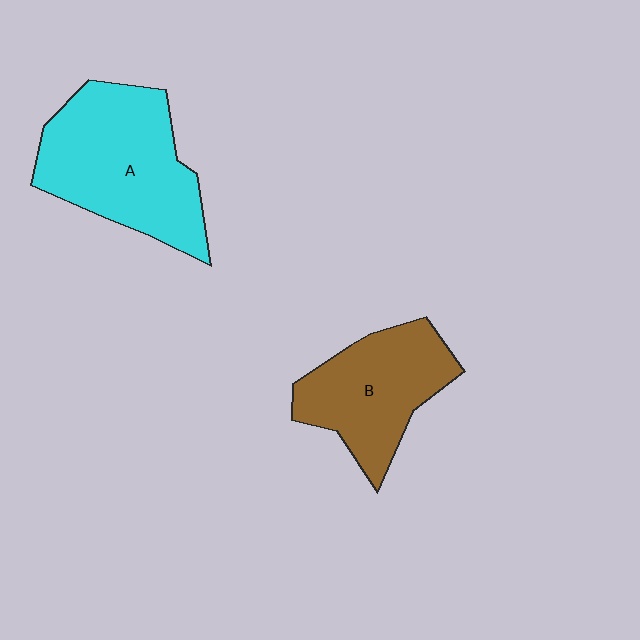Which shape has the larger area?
Shape A (cyan).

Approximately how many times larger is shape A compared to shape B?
Approximately 1.3 times.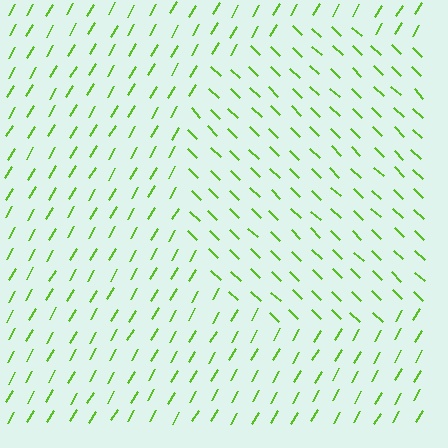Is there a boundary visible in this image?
Yes, there is a texture boundary formed by a change in line orientation.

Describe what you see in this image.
The image is filled with small lime line segments. A circle region in the image has lines oriented differently from the surrounding lines, creating a visible texture boundary.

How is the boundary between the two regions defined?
The boundary is defined purely by a change in line orientation (approximately 76 degrees difference). All lines are the same color and thickness.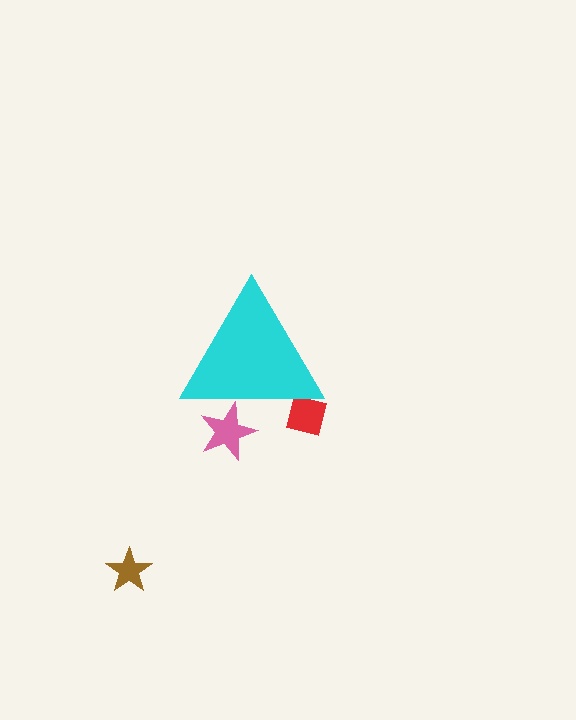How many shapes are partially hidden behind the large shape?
2 shapes are partially hidden.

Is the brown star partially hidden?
No, the brown star is fully visible.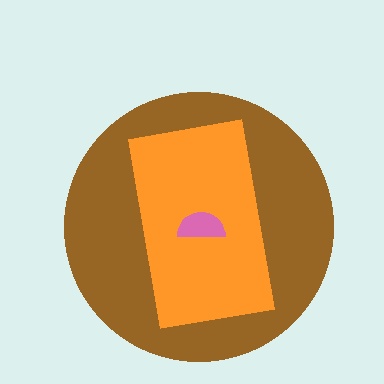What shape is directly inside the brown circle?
The orange rectangle.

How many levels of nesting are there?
3.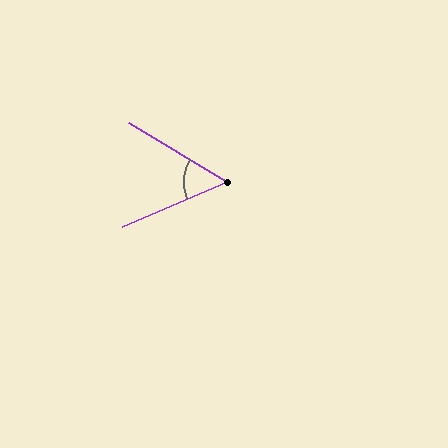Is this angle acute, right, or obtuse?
It is acute.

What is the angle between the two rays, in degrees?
Approximately 54 degrees.